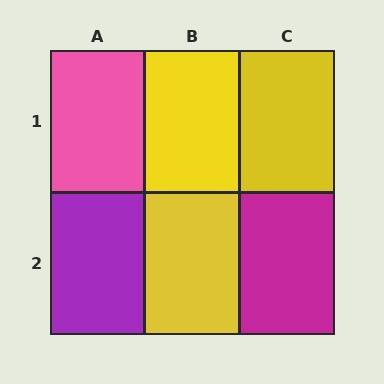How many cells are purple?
1 cell is purple.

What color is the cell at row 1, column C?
Yellow.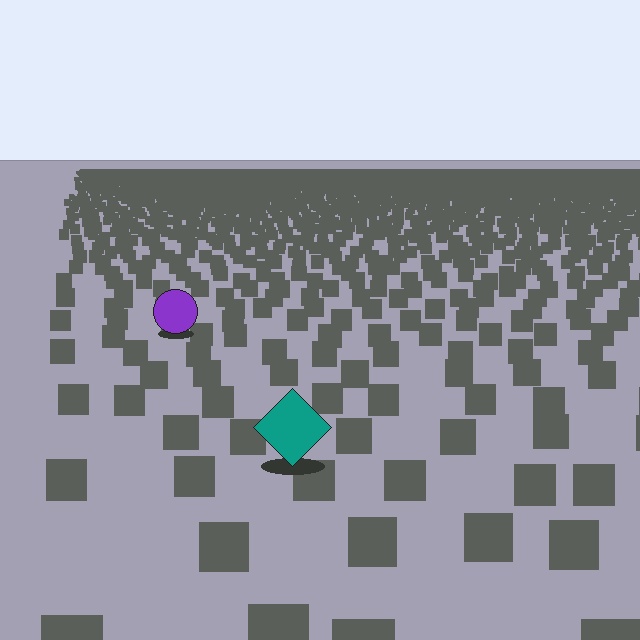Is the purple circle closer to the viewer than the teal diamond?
No. The teal diamond is closer — you can tell from the texture gradient: the ground texture is coarser near it.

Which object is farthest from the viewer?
The purple circle is farthest from the viewer. It appears smaller and the ground texture around it is denser.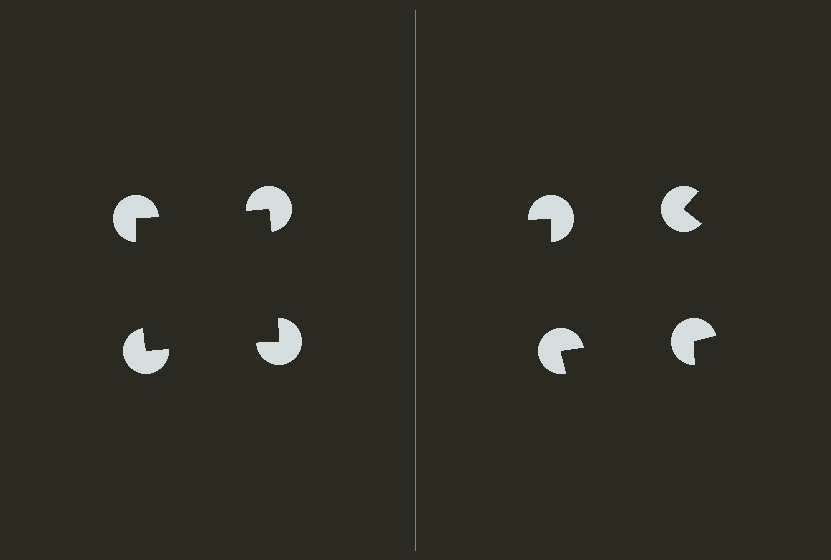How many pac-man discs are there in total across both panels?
8 — 4 on each side.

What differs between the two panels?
The pac-man discs are positioned identically on both sides; only the wedge orientations differ. On the left they align to a square; on the right they are misaligned.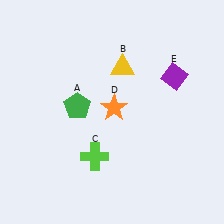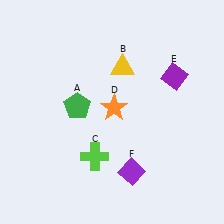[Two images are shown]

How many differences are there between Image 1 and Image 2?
There is 1 difference between the two images.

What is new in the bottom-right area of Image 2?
A purple diamond (F) was added in the bottom-right area of Image 2.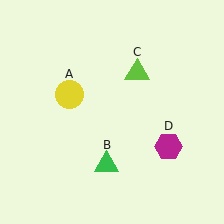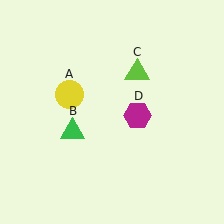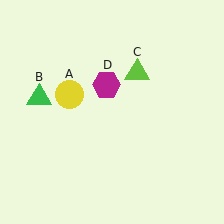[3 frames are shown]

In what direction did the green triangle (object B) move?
The green triangle (object B) moved up and to the left.